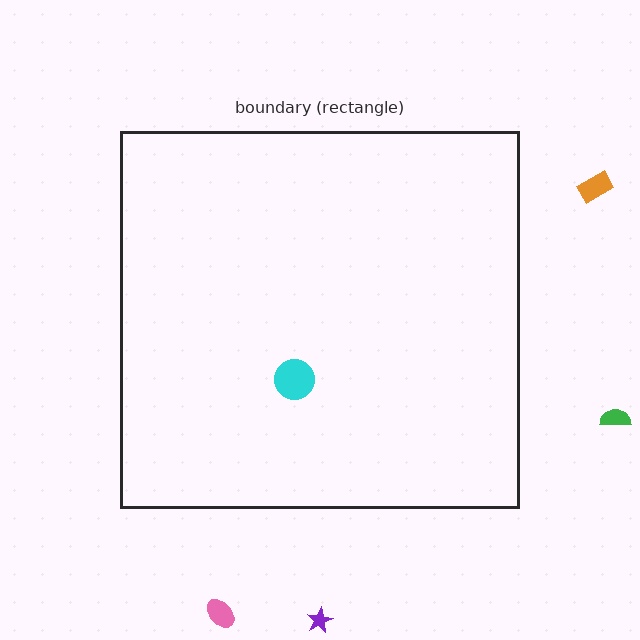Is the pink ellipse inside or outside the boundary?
Outside.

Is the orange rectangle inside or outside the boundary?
Outside.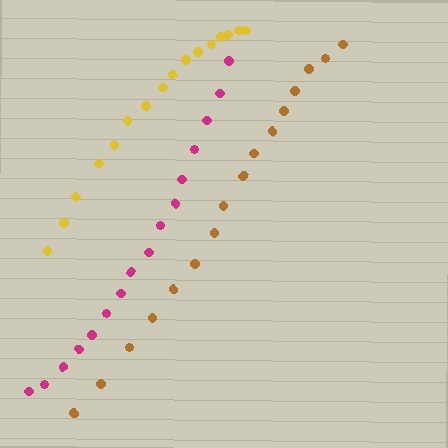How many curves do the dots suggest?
There are 3 distinct paths.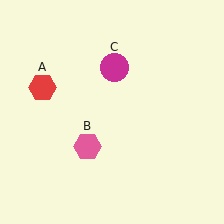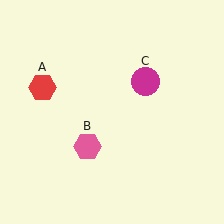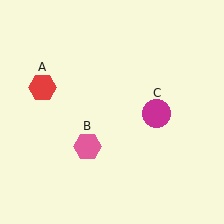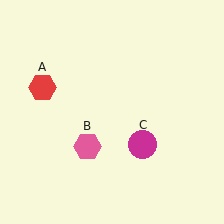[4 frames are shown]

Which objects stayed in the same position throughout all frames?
Red hexagon (object A) and pink hexagon (object B) remained stationary.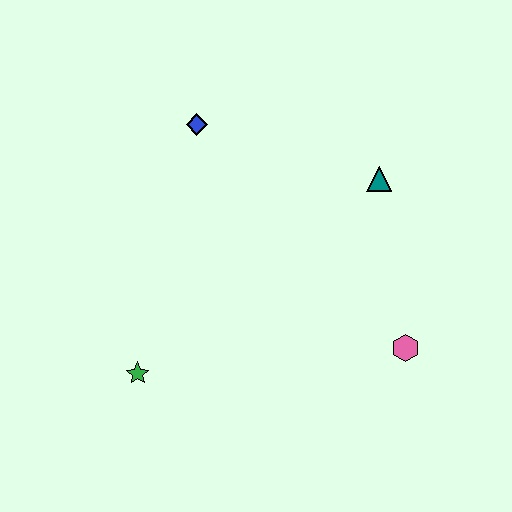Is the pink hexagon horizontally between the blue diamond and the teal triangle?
No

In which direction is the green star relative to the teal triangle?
The green star is to the left of the teal triangle.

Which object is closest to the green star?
The blue diamond is closest to the green star.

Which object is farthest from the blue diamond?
The pink hexagon is farthest from the blue diamond.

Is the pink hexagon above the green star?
Yes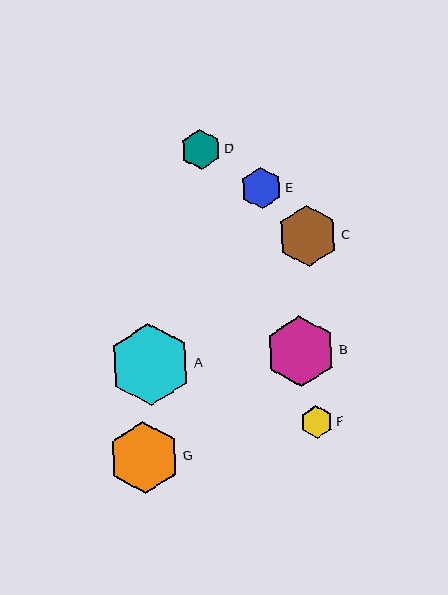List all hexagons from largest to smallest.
From largest to smallest: A, G, B, C, E, D, F.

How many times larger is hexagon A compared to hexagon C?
Hexagon A is approximately 1.4 times the size of hexagon C.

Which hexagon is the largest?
Hexagon A is the largest with a size of approximately 82 pixels.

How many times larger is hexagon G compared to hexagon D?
Hexagon G is approximately 1.8 times the size of hexagon D.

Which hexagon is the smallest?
Hexagon F is the smallest with a size of approximately 33 pixels.